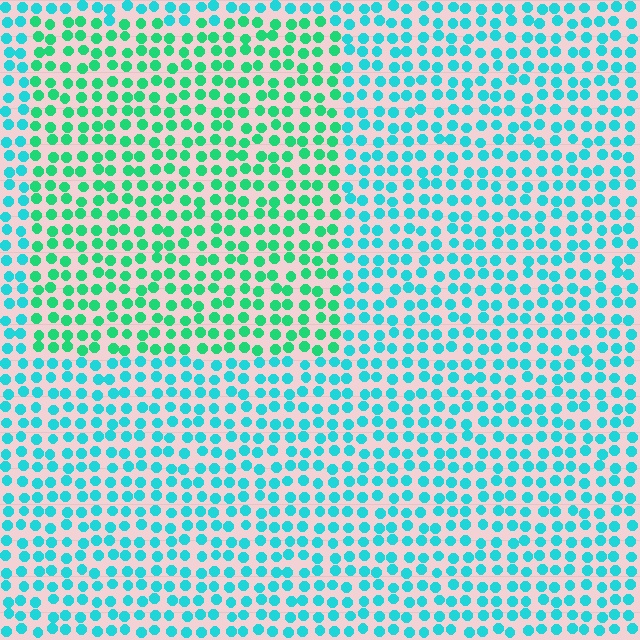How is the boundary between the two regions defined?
The boundary is defined purely by a slight shift in hue (about 33 degrees). Spacing, size, and orientation are identical on both sides.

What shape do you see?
I see a rectangle.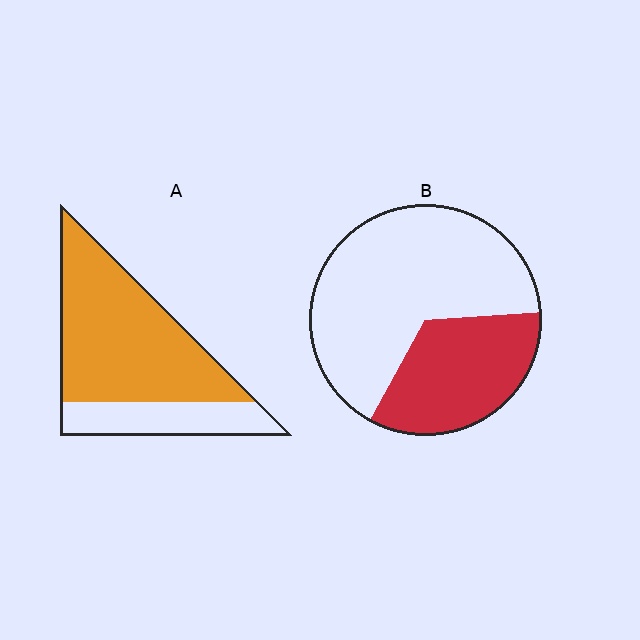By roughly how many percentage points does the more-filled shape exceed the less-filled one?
By roughly 40 percentage points (A over B).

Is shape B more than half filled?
No.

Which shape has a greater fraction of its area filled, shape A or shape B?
Shape A.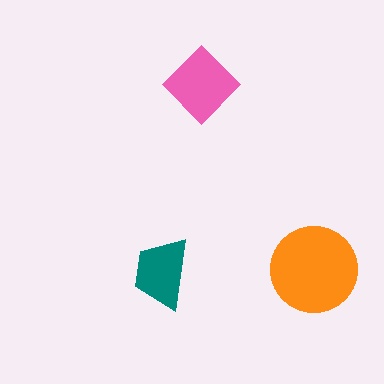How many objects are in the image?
There are 3 objects in the image.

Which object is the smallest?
The teal trapezoid.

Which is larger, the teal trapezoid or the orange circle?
The orange circle.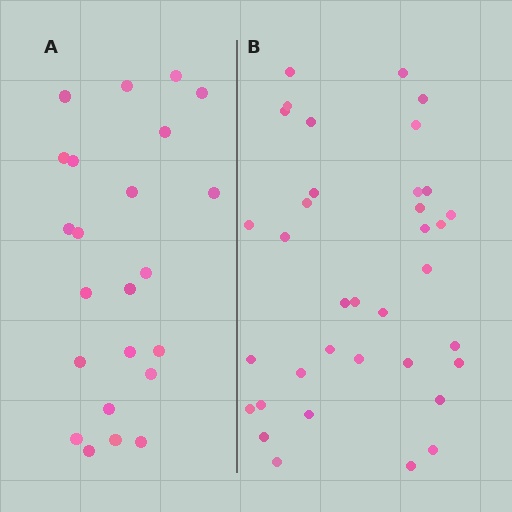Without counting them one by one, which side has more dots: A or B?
Region B (the right region) has more dots.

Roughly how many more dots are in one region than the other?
Region B has approximately 15 more dots than region A.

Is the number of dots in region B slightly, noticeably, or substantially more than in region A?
Region B has substantially more. The ratio is roughly 1.6 to 1.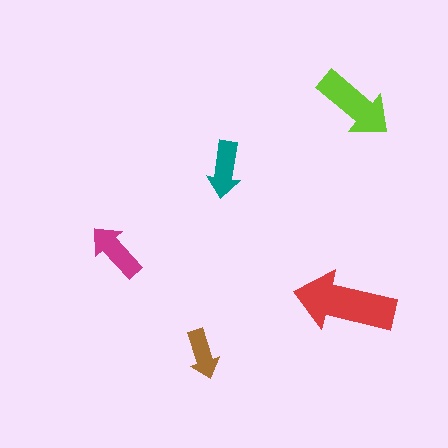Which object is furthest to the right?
The lime arrow is rightmost.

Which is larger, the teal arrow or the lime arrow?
The lime one.